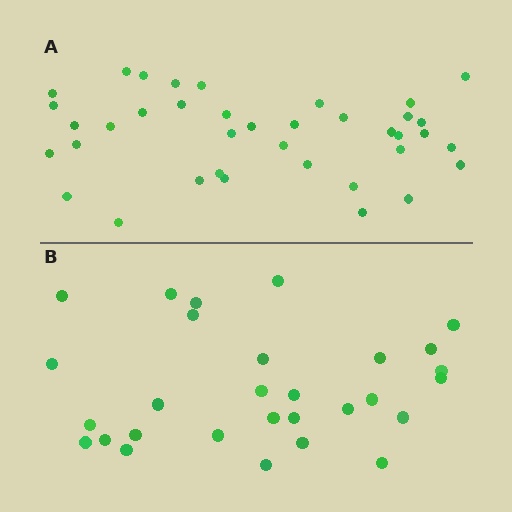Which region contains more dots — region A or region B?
Region A (the top region) has more dots.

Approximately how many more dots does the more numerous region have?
Region A has roughly 8 or so more dots than region B.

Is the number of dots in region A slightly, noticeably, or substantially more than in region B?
Region A has noticeably more, but not dramatically so. The ratio is roughly 1.3 to 1.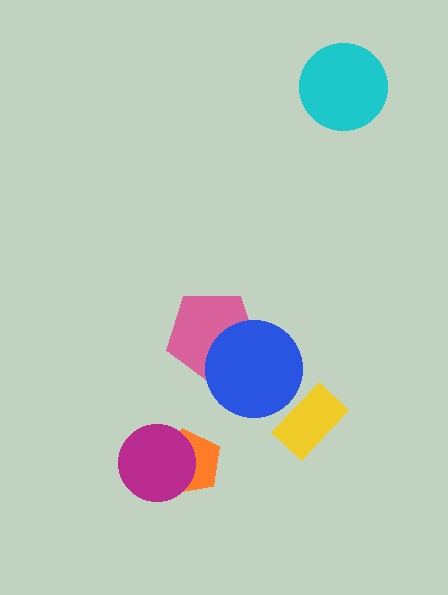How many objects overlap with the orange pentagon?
1 object overlaps with the orange pentagon.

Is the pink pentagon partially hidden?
Yes, it is partially covered by another shape.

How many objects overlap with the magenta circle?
1 object overlaps with the magenta circle.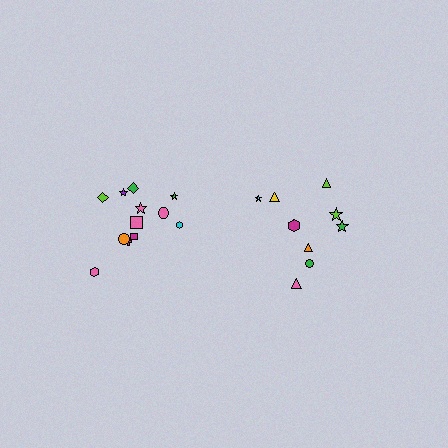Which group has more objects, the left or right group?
The left group.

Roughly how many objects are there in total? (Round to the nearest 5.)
Roughly 20 objects in total.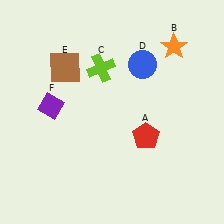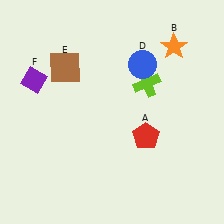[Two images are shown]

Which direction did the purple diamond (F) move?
The purple diamond (F) moved up.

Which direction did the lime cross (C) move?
The lime cross (C) moved right.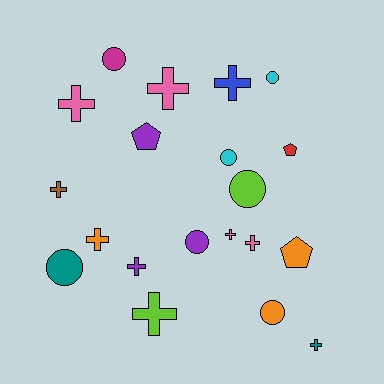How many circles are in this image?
There are 7 circles.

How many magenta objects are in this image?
There is 1 magenta object.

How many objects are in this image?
There are 20 objects.